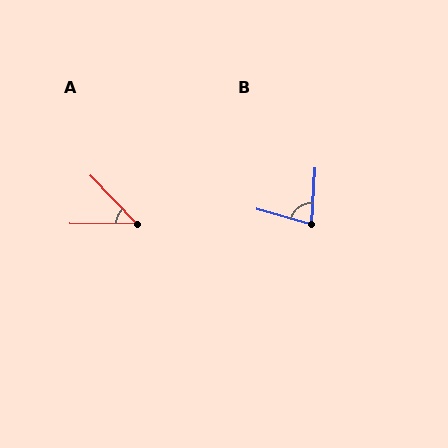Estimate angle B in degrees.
Approximately 77 degrees.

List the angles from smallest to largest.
A (46°), B (77°).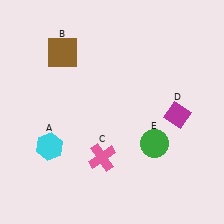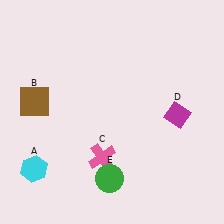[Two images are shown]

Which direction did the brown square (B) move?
The brown square (B) moved down.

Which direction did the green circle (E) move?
The green circle (E) moved left.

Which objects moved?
The objects that moved are: the cyan hexagon (A), the brown square (B), the green circle (E).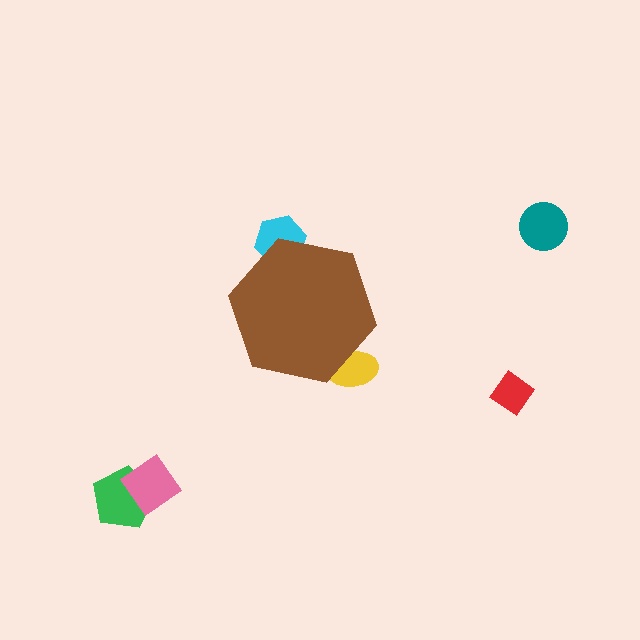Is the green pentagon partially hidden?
No, the green pentagon is fully visible.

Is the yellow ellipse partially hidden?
Yes, the yellow ellipse is partially hidden behind the brown hexagon.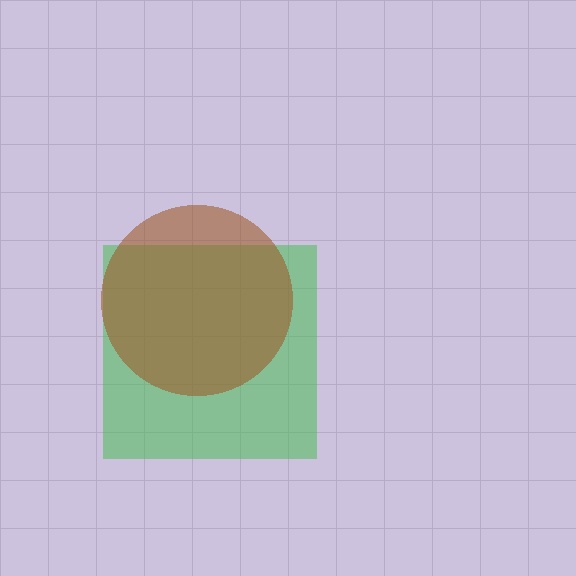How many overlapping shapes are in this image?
There are 2 overlapping shapes in the image.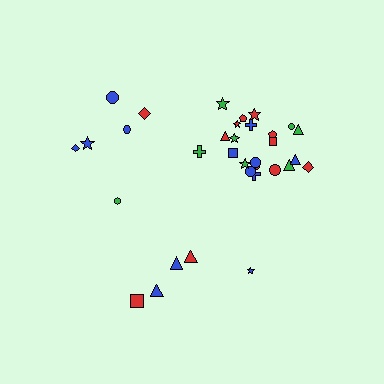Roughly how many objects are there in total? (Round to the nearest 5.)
Roughly 35 objects in total.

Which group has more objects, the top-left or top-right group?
The top-right group.